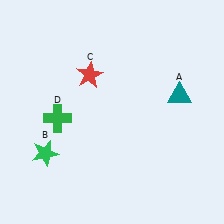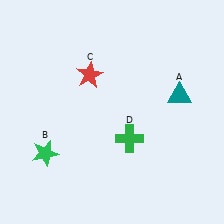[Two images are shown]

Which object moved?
The green cross (D) moved right.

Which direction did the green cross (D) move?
The green cross (D) moved right.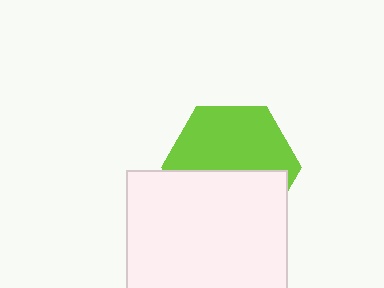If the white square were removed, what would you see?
You would see the complete lime hexagon.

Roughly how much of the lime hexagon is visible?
About half of it is visible (roughly 54%).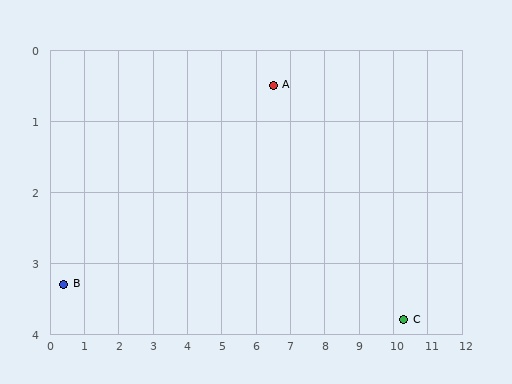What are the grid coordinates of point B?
Point B is at approximately (0.4, 3.3).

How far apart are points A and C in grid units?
Points A and C are about 5.0 grid units apart.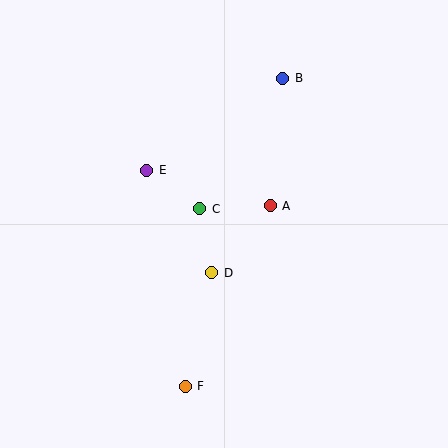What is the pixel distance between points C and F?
The distance between C and F is 178 pixels.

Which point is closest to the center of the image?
Point C at (200, 209) is closest to the center.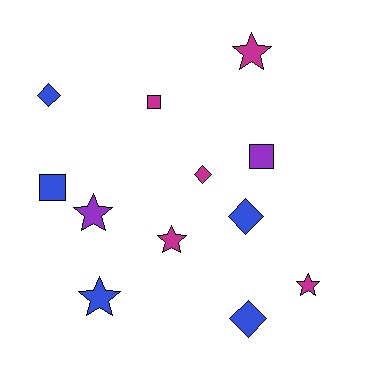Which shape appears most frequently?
Star, with 5 objects.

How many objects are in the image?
There are 12 objects.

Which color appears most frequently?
Magenta, with 5 objects.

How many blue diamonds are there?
There are 3 blue diamonds.